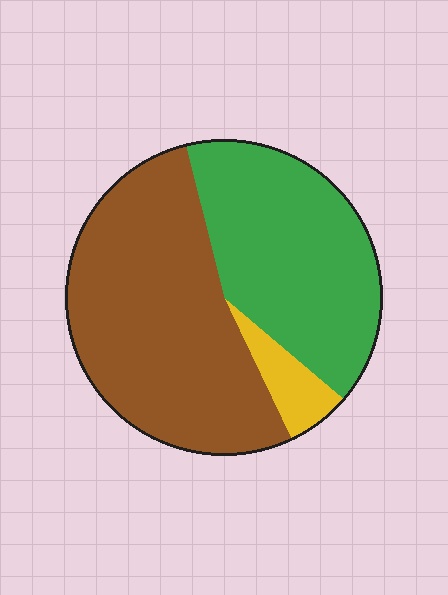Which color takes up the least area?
Yellow, at roughly 5%.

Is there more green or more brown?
Brown.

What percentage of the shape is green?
Green covers about 40% of the shape.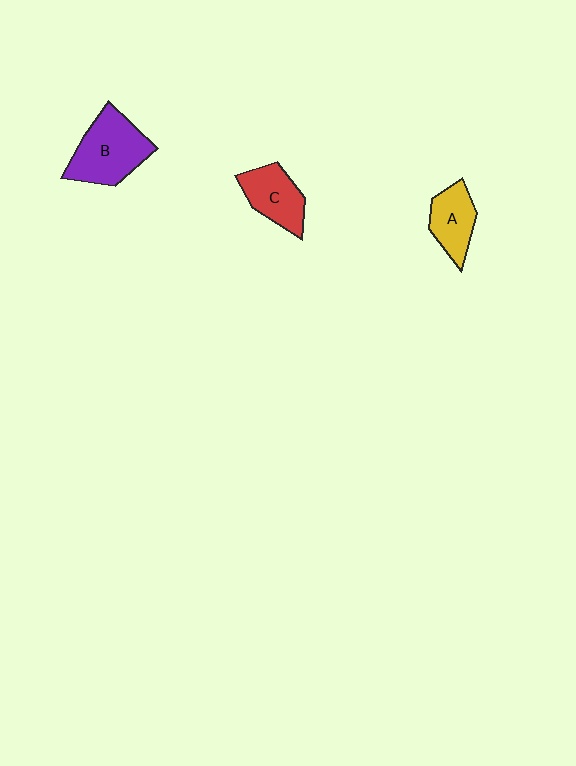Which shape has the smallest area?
Shape A (yellow).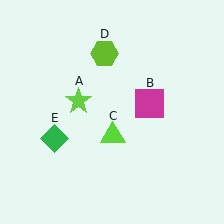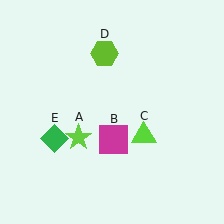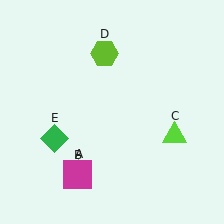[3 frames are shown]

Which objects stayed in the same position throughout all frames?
Lime hexagon (object D) and green diamond (object E) remained stationary.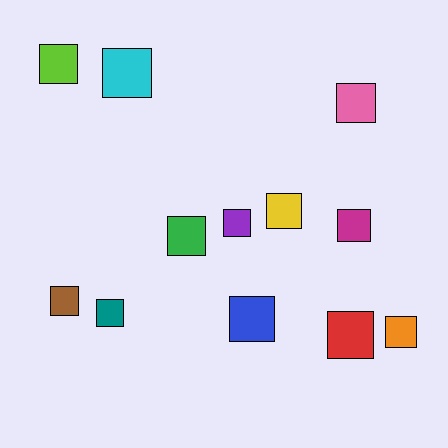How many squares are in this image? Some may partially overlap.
There are 12 squares.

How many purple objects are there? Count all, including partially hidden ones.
There is 1 purple object.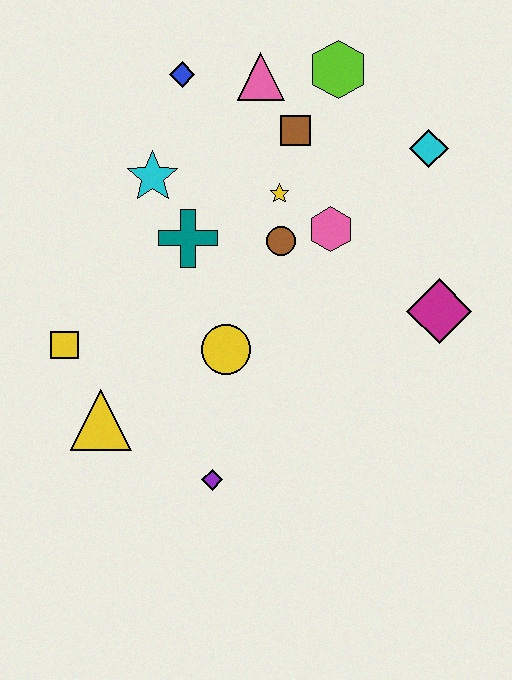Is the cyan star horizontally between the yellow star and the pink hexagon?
No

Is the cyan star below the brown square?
Yes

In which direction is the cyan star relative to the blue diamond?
The cyan star is below the blue diamond.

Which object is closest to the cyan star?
The teal cross is closest to the cyan star.